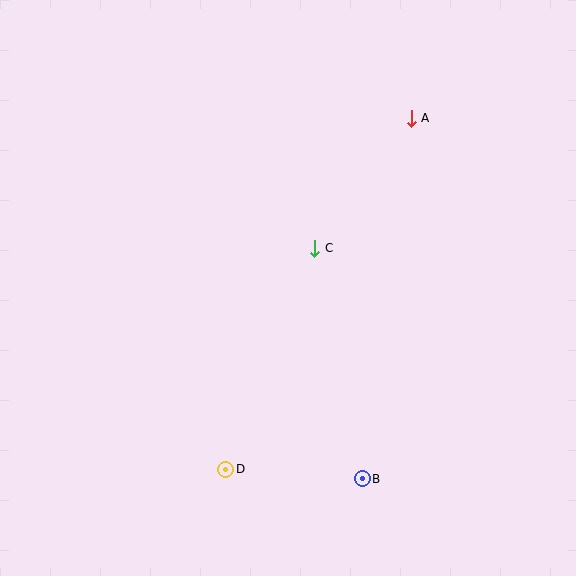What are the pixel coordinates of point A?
Point A is at (411, 118).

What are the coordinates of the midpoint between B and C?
The midpoint between B and C is at (339, 364).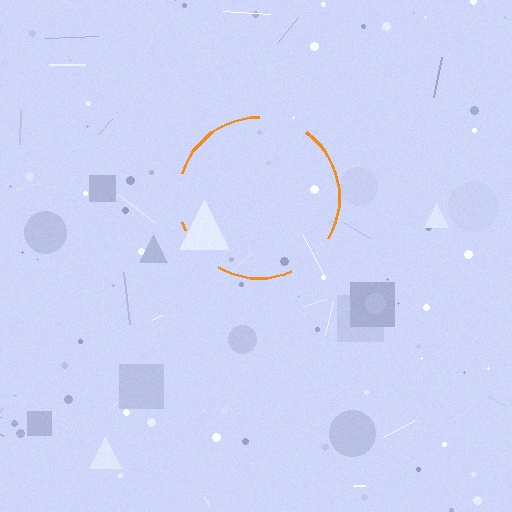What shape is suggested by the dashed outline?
The dashed outline suggests a circle.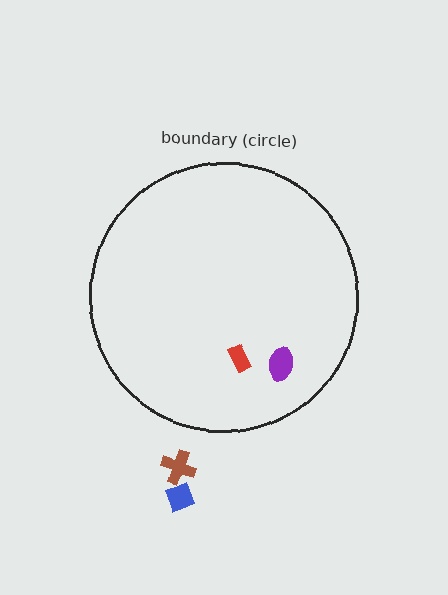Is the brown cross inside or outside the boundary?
Outside.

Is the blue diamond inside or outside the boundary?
Outside.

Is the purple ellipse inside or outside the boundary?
Inside.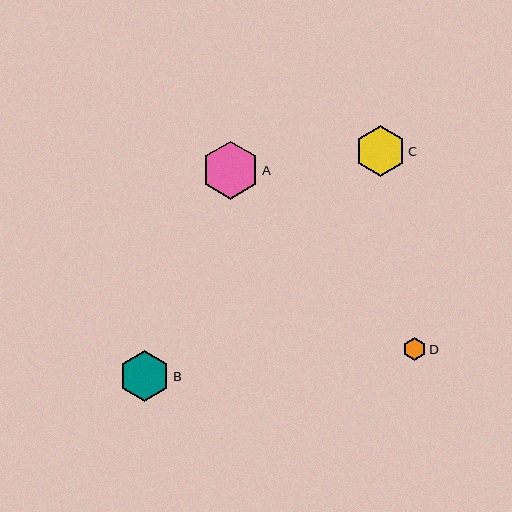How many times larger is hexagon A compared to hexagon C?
Hexagon A is approximately 1.1 times the size of hexagon C.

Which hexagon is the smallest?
Hexagon D is the smallest with a size of approximately 23 pixels.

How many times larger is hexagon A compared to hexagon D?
Hexagon A is approximately 2.6 times the size of hexagon D.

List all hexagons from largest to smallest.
From largest to smallest: A, B, C, D.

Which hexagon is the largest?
Hexagon A is the largest with a size of approximately 58 pixels.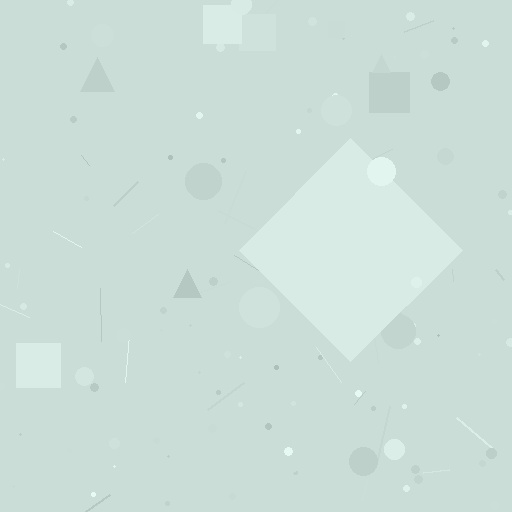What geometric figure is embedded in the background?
A diamond is embedded in the background.